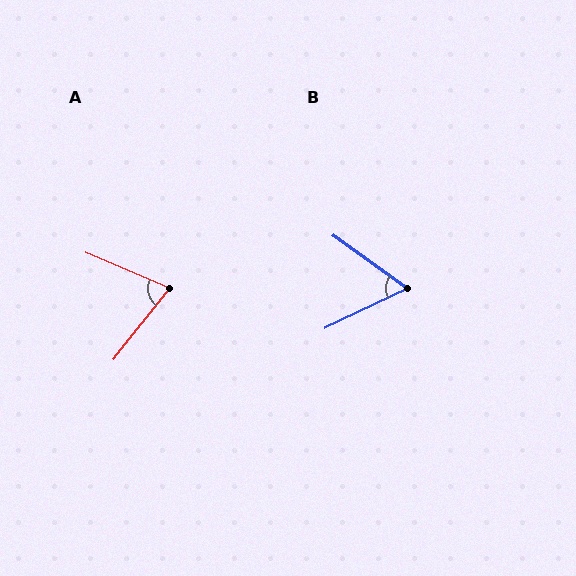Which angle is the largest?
A, at approximately 74 degrees.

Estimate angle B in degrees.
Approximately 62 degrees.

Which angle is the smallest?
B, at approximately 62 degrees.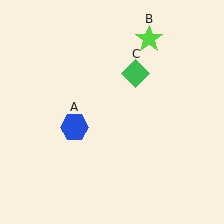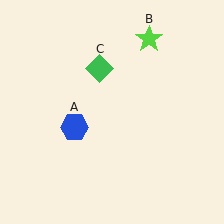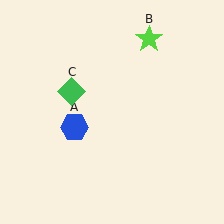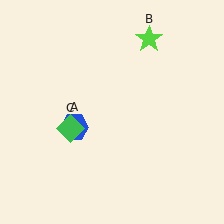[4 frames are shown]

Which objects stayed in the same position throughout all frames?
Blue hexagon (object A) and lime star (object B) remained stationary.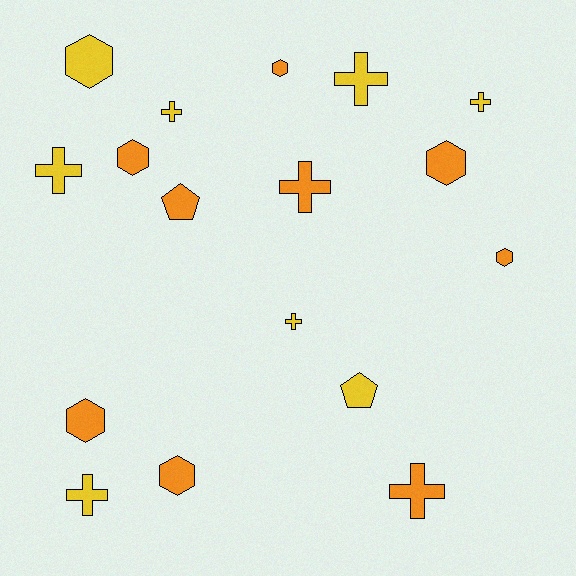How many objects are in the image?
There are 17 objects.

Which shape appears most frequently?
Cross, with 8 objects.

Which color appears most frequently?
Orange, with 9 objects.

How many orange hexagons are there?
There are 6 orange hexagons.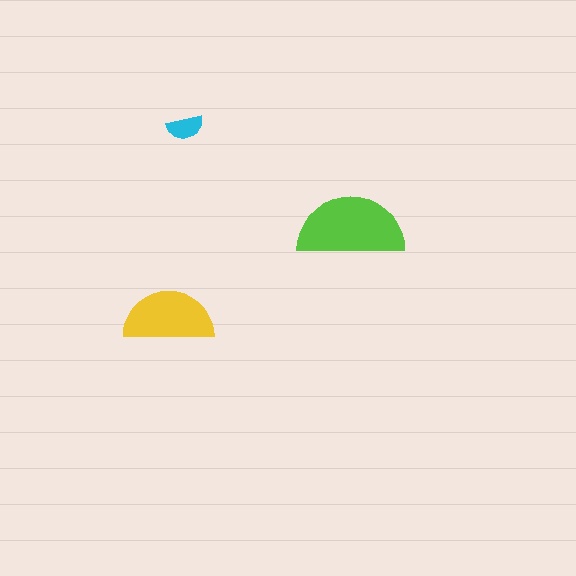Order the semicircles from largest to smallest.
the lime one, the yellow one, the cyan one.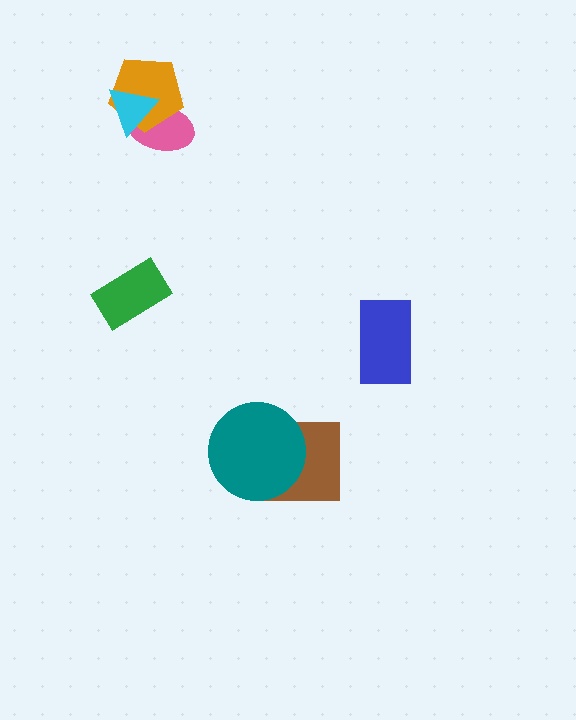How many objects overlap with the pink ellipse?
2 objects overlap with the pink ellipse.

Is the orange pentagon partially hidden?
Yes, it is partially covered by another shape.